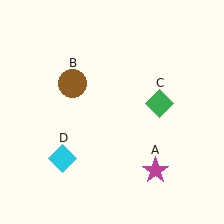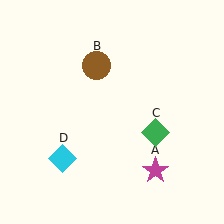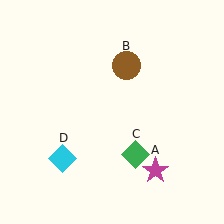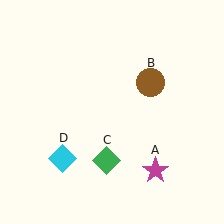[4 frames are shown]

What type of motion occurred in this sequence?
The brown circle (object B), green diamond (object C) rotated clockwise around the center of the scene.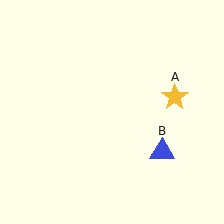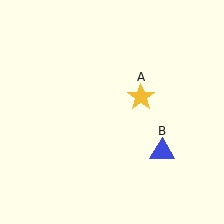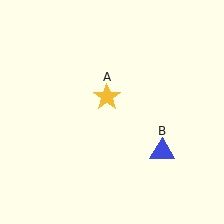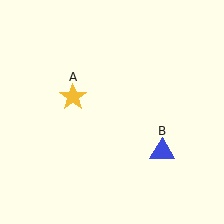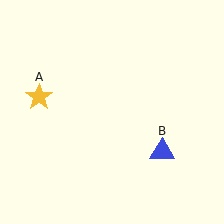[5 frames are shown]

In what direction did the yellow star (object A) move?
The yellow star (object A) moved left.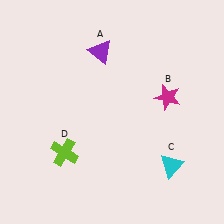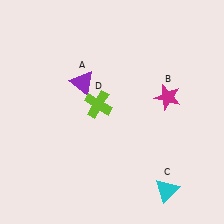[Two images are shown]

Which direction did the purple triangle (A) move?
The purple triangle (A) moved down.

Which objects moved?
The objects that moved are: the purple triangle (A), the cyan triangle (C), the lime cross (D).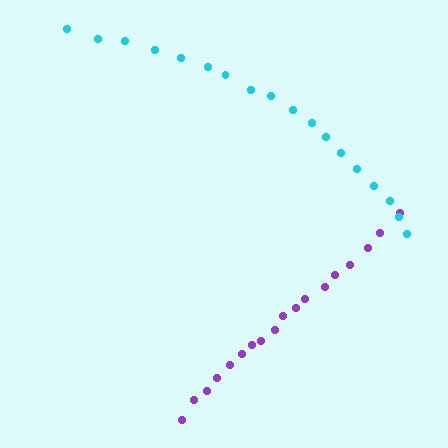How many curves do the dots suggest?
There are 2 distinct paths.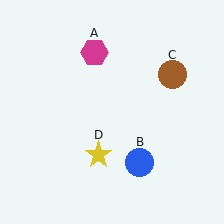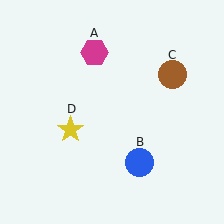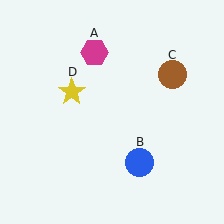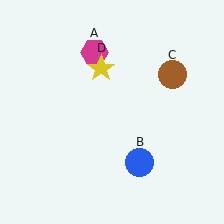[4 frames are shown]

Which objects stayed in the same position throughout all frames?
Magenta hexagon (object A) and blue circle (object B) and brown circle (object C) remained stationary.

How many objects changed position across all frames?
1 object changed position: yellow star (object D).